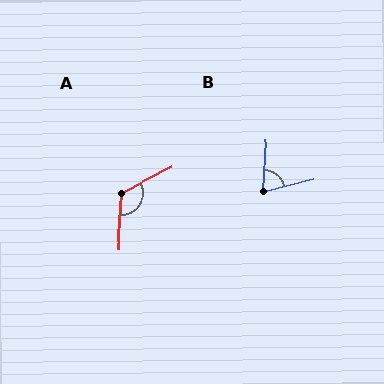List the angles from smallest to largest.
B (72°), A (120°).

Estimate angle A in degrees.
Approximately 120 degrees.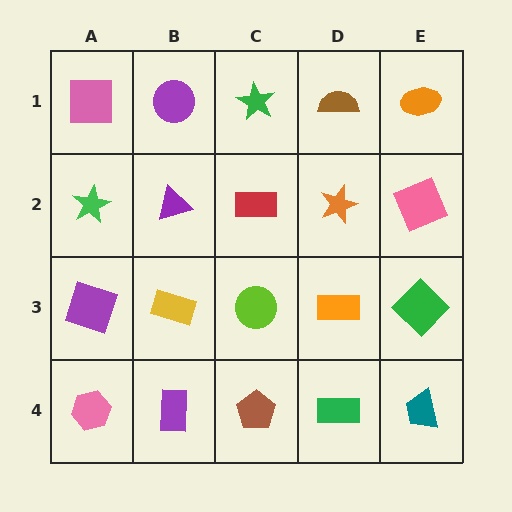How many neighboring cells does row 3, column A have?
3.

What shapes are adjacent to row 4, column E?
A green diamond (row 3, column E), a green rectangle (row 4, column D).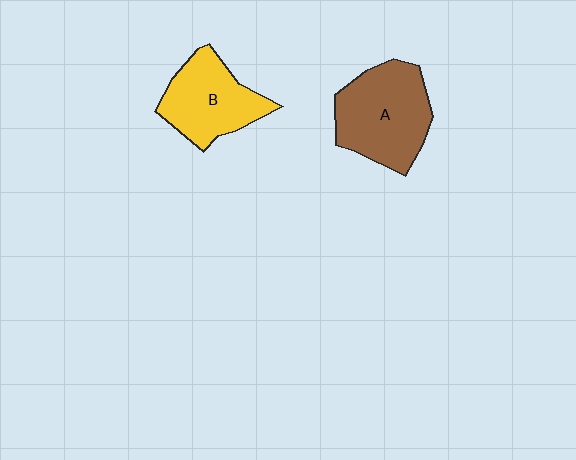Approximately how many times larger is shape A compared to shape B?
Approximately 1.2 times.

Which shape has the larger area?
Shape A (brown).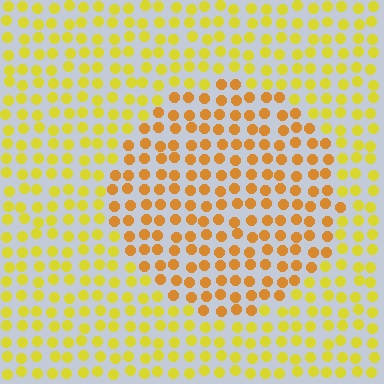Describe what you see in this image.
The image is filled with small yellow elements in a uniform arrangement. A circle-shaped region is visible where the elements are tinted to a slightly different hue, forming a subtle color boundary.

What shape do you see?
I see a circle.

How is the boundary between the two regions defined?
The boundary is defined purely by a slight shift in hue (about 28 degrees). Spacing, size, and orientation are identical on both sides.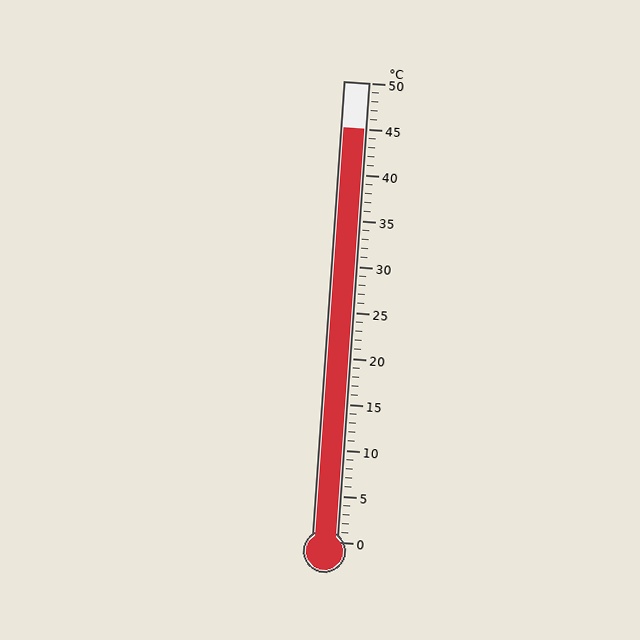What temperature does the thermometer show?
The thermometer shows approximately 45°C.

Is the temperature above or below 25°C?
The temperature is above 25°C.